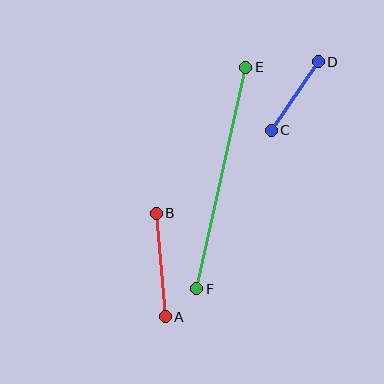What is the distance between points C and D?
The distance is approximately 83 pixels.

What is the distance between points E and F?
The distance is approximately 227 pixels.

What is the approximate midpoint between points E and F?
The midpoint is at approximately (221, 178) pixels.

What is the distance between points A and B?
The distance is approximately 104 pixels.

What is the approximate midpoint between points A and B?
The midpoint is at approximately (161, 265) pixels.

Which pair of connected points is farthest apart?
Points E and F are farthest apart.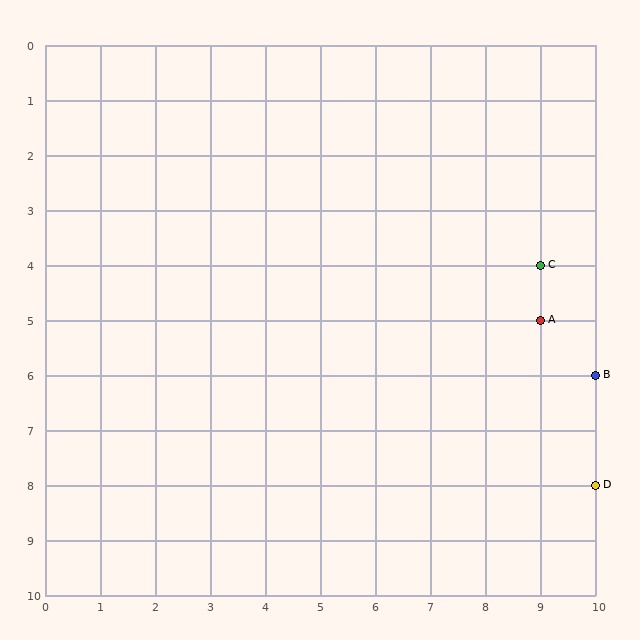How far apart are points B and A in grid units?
Points B and A are 1 column and 1 row apart (about 1.4 grid units diagonally).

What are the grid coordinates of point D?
Point D is at grid coordinates (10, 8).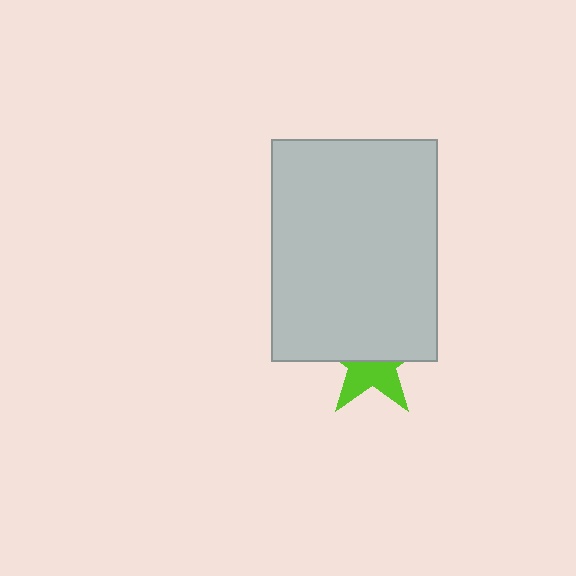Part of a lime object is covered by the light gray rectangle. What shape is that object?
It is a star.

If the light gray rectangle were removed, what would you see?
You would see the complete lime star.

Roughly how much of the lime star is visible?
About half of it is visible (roughly 45%).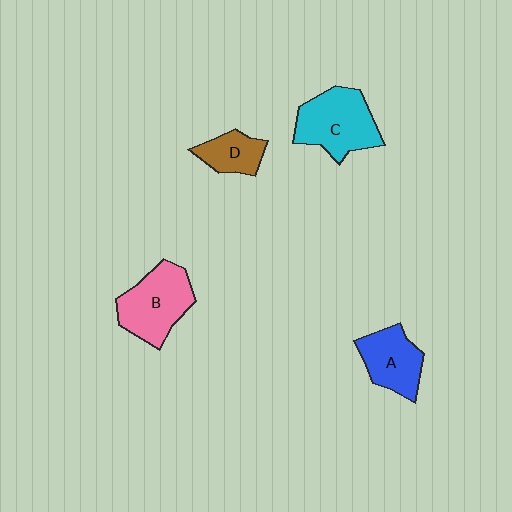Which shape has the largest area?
Shape C (cyan).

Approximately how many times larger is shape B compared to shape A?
Approximately 1.3 times.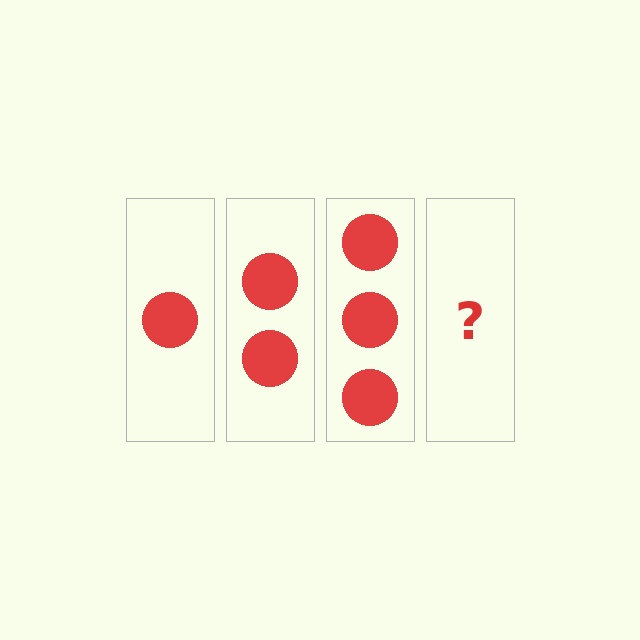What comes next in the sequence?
The next element should be 4 circles.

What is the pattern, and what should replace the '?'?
The pattern is that each step adds one more circle. The '?' should be 4 circles.